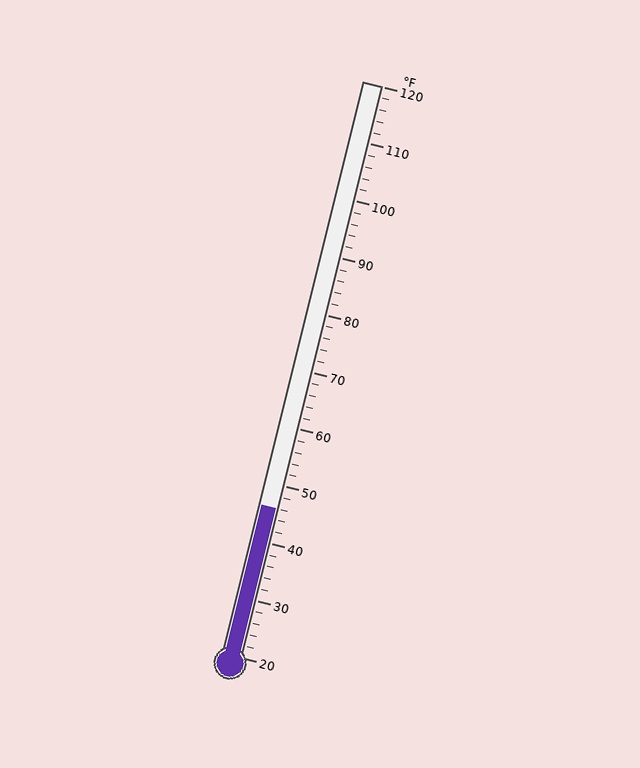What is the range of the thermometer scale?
The thermometer scale ranges from 20°F to 120°F.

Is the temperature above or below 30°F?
The temperature is above 30°F.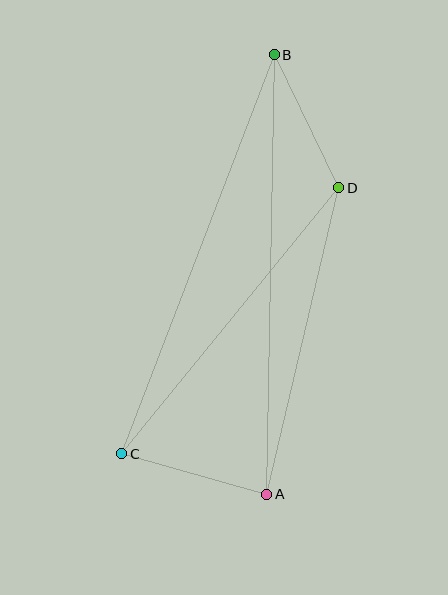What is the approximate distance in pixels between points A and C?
The distance between A and C is approximately 150 pixels.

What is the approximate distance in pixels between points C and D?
The distance between C and D is approximately 343 pixels.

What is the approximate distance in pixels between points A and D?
The distance between A and D is approximately 315 pixels.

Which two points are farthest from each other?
Points A and B are farthest from each other.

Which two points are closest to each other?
Points B and D are closest to each other.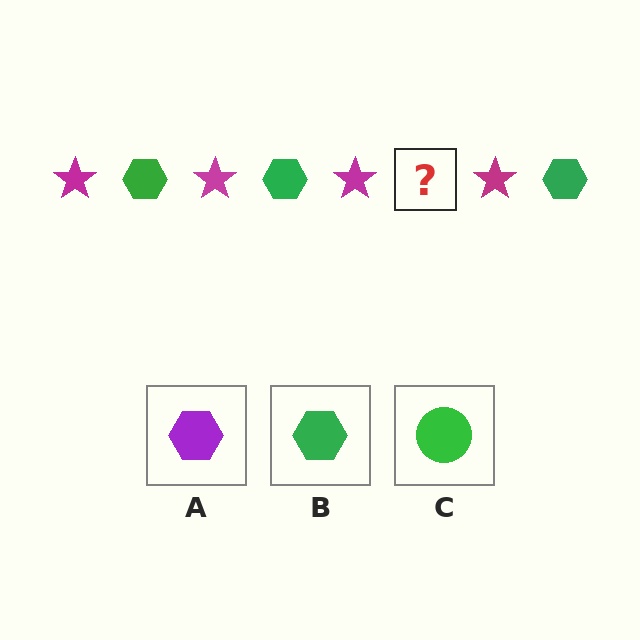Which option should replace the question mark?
Option B.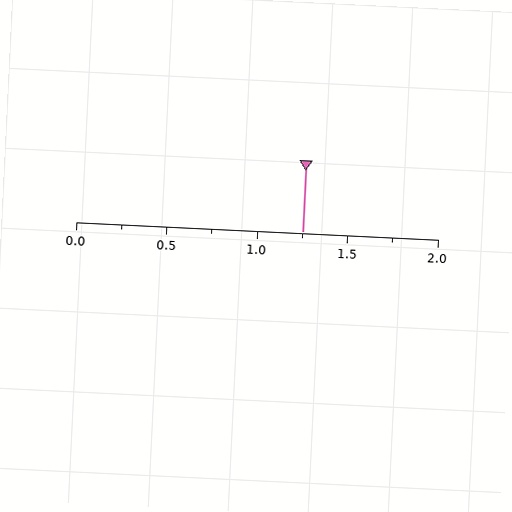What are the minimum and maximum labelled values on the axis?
The axis runs from 0.0 to 2.0.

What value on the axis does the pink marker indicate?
The marker indicates approximately 1.25.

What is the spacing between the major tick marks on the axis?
The major ticks are spaced 0.5 apart.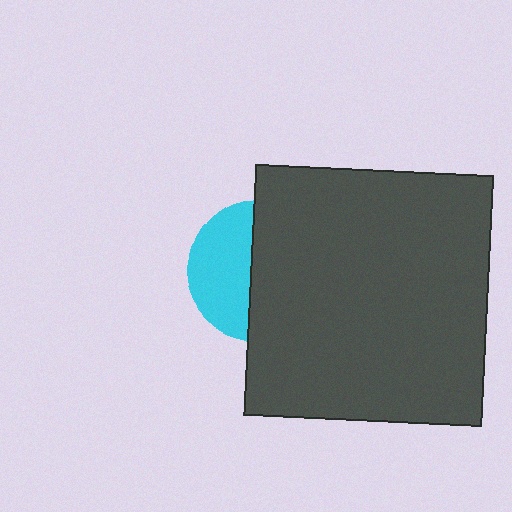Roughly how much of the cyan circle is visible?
A small part of it is visible (roughly 44%).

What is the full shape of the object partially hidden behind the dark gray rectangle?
The partially hidden object is a cyan circle.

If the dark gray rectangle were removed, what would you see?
You would see the complete cyan circle.